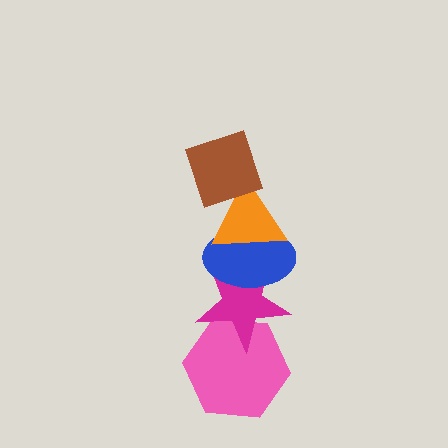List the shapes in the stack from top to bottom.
From top to bottom: the brown diamond, the orange triangle, the blue ellipse, the magenta star, the pink hexagon.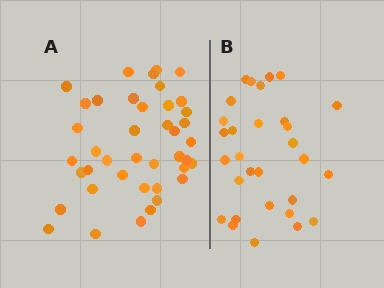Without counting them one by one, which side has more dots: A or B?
Region A (the left region) has more dots.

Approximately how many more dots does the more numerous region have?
Region A has roughly 12 or so more dots than region B.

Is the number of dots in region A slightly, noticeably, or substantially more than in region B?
Region A has noticeably more, but not dramatically so. The ratio is roughly 1.4 to 1.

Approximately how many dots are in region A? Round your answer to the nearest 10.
About 40 dots. (The exact count is 41, which rounds to 40.)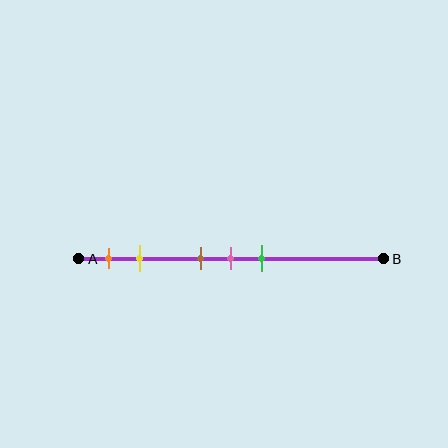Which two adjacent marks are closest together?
The brown and pink marks are the closest adjacent pair.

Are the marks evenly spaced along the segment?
No, the marks are not evenly spaced.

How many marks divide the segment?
There are 5 marks dividing the segment.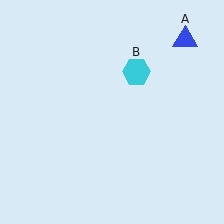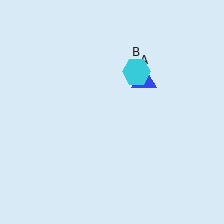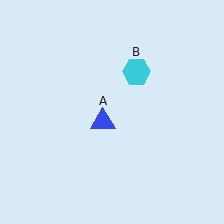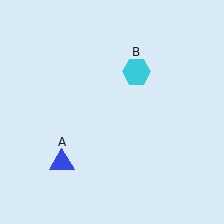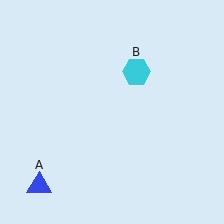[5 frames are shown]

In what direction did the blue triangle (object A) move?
The blue triangle (object A) moved down and to the left.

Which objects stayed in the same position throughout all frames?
Cyan hexagon (object B) remained stationary.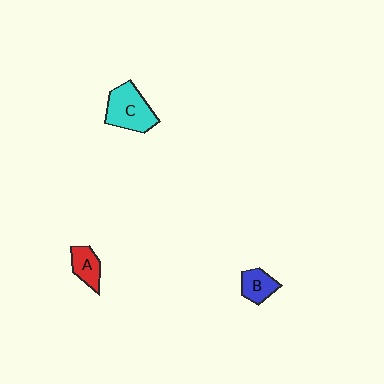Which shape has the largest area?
Shape C (cyan).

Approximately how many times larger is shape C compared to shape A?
Approximately 1.9 times.